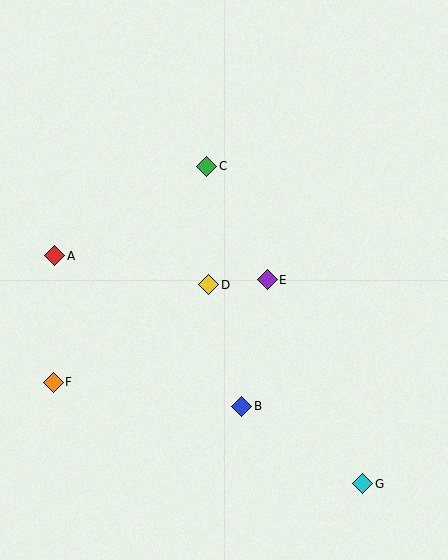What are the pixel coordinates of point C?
Point C is at (207, 166).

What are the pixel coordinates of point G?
Point G is at (363, 484).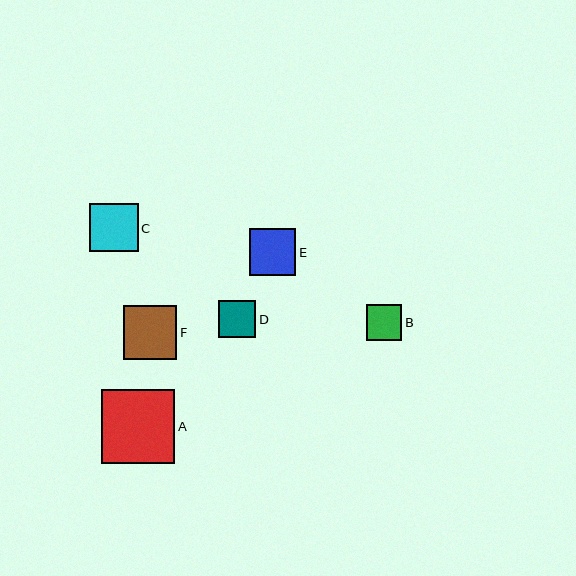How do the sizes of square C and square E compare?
Square C and square E are approximately the same size.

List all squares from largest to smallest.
From largest to smallest: A, F, C, E, D, B.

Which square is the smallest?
Square B is the smallest with a size of approximately 36 pixels.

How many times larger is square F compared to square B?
Square F is approximately 1.5 times the size of square B.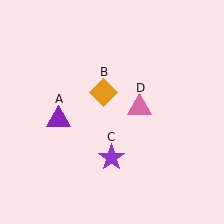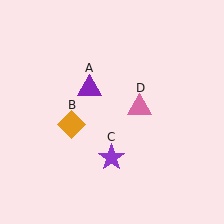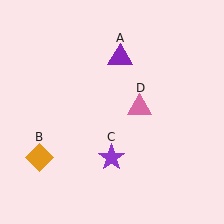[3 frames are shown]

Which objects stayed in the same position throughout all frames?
Purple star (object C) and pink triangle (object D) remained stationary.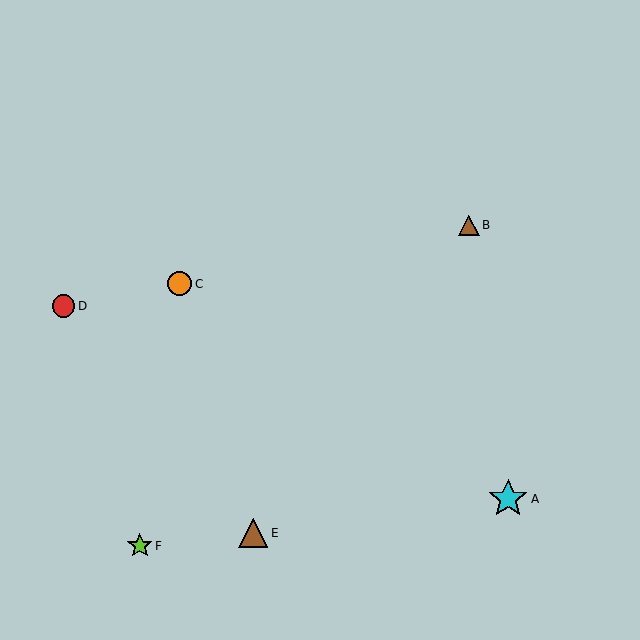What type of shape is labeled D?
Shape D is a red circle.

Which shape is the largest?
The cyan star (labeled A) is the largest.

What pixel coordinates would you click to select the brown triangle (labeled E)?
Click at (253, 533) to select the brown triangle E.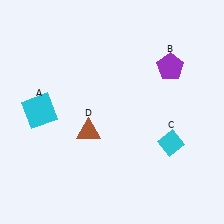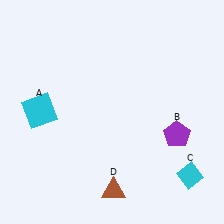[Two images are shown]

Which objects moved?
The objects that moved are: the purple pentagon (B), the cyan diamond (C), the brown triangle (D).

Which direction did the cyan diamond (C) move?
The cyan diamond (C) moved down.